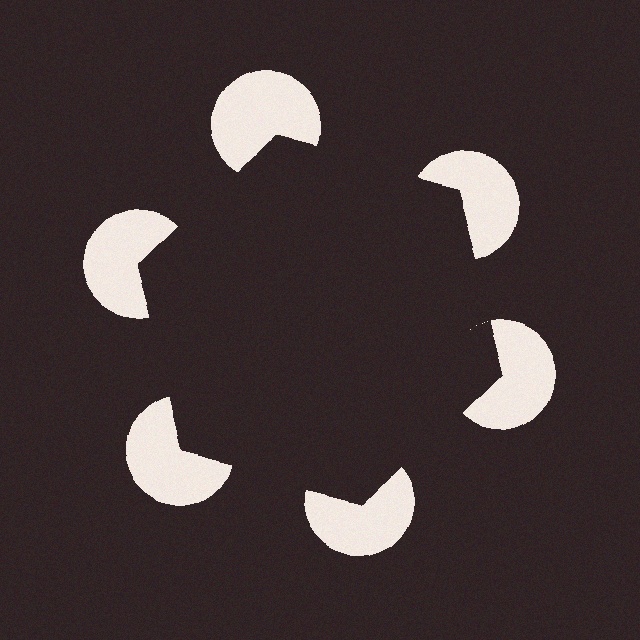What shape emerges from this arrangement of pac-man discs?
An illusory hexagon — its edges are inferred from the aligned wedge cuts in the pac-man discs, not physically drawn.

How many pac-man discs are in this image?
There are 6 — one at each vertex of the illusory hexagon.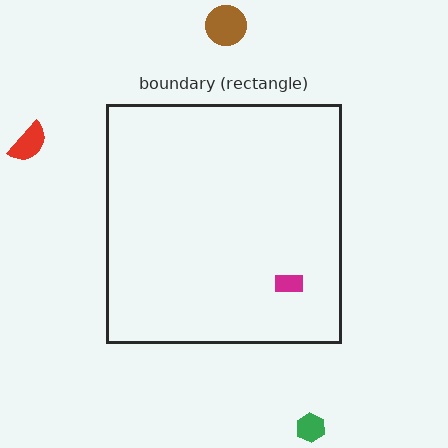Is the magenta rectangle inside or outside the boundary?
Inside.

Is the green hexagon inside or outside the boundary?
Outside.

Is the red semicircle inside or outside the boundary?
Outside.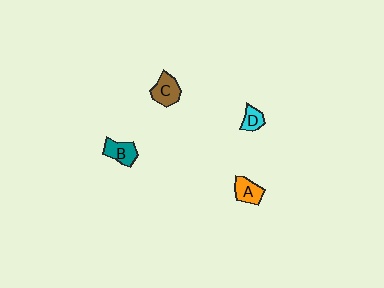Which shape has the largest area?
Shape C (brown).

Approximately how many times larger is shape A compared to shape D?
Approximately 1.4 times.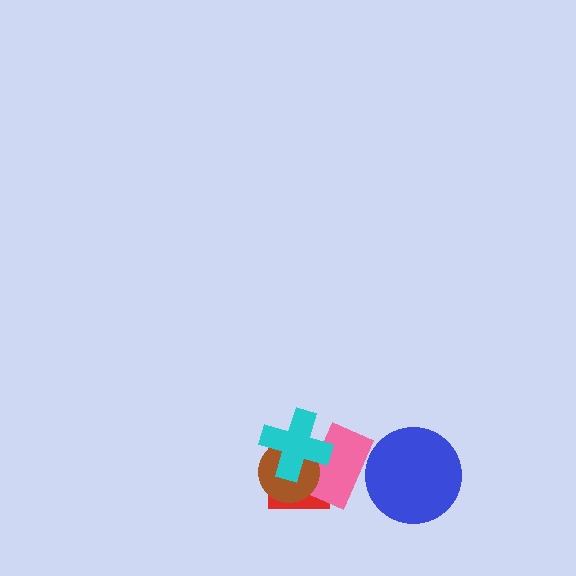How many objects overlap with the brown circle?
3 objects overlap with the brown circle.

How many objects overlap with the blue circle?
1 object overlaps with the blue circle.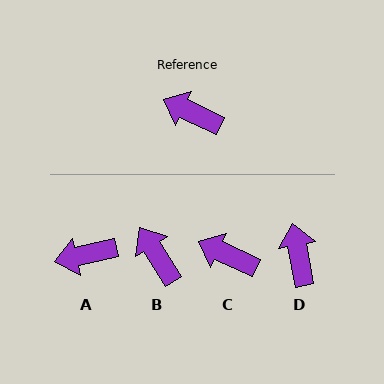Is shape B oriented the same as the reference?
No, it is off by about 33 degrees.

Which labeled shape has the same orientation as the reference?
C.